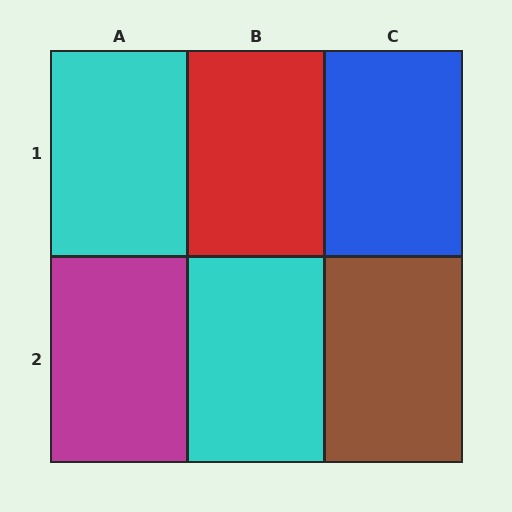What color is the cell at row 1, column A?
Cyan.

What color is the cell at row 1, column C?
Blue.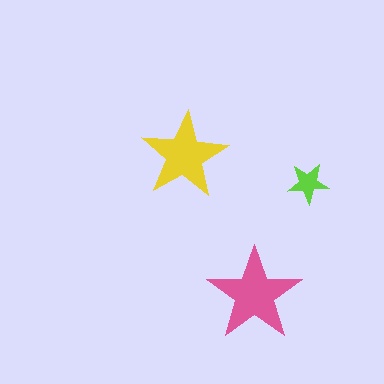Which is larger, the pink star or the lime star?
The pink one.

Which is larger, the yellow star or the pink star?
The pink one.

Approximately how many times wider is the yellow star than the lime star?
About 2 times wider.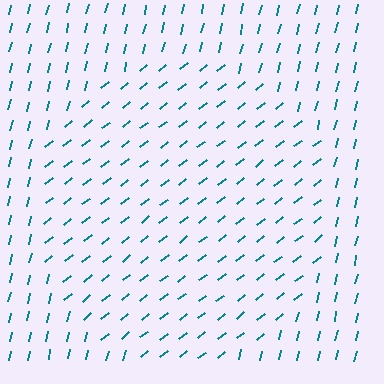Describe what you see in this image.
The image is filled with small teal line segments. A circle region in the image has lines oriented differently from the surrounding lines, creating a visible texture boundary.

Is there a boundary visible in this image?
Yes, there is a texture boundary formed by a change in line orientation.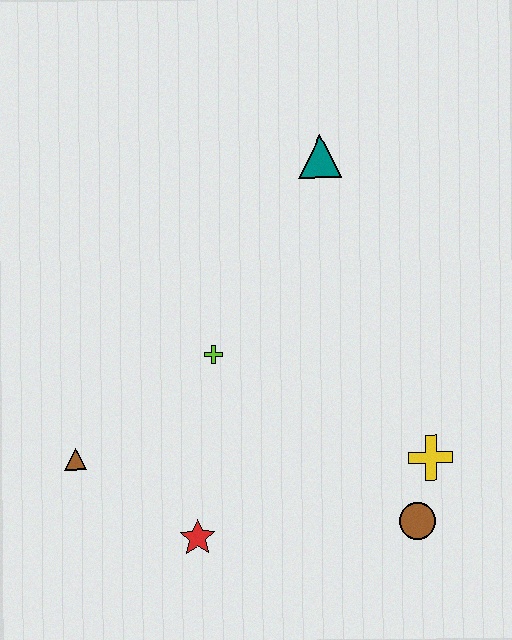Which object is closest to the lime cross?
The brown triangle is closest to the lime cross.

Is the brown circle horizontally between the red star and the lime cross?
No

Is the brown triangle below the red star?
No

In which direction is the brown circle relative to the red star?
The brown circle is to the right of the red star.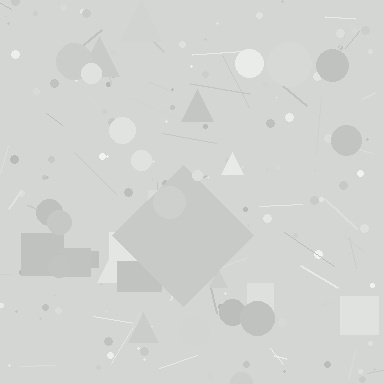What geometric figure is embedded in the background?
A diamond is embedded in the background.